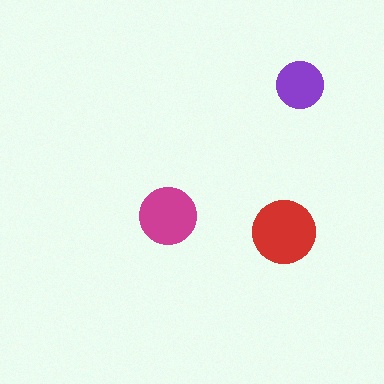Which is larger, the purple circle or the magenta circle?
The magenta one.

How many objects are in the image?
There are 3 objects in the image.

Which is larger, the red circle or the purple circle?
The red one.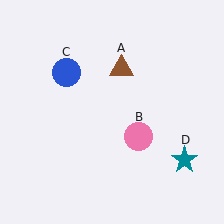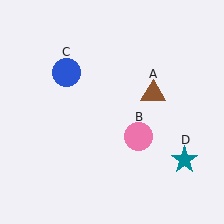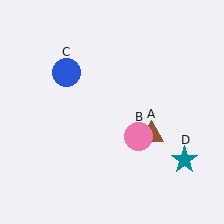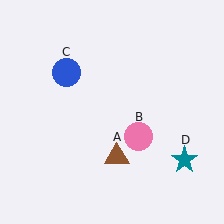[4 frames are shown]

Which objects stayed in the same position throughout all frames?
Pink circle (object B) and blue circle (object C) and teal star (object D) remained stationary.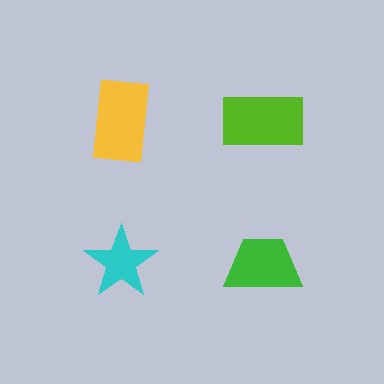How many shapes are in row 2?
2 shapes.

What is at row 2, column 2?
A green trapezoid.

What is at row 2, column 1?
A cyan star.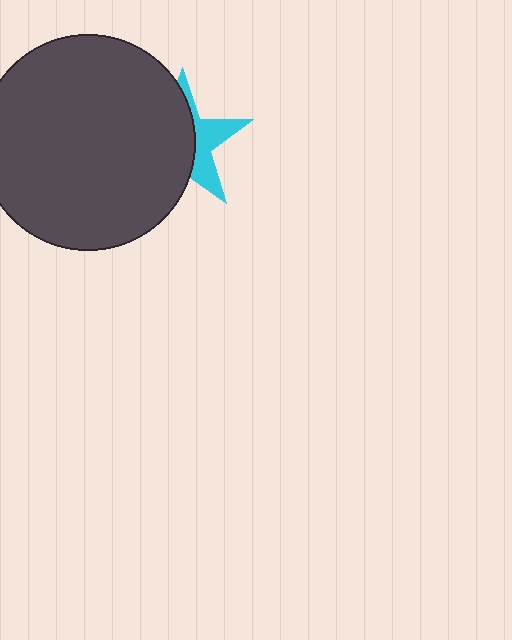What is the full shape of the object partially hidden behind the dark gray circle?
The partially hidden object is a cyan star.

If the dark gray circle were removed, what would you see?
You would see the complete cyan star.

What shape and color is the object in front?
The object in front is a dark gray circle.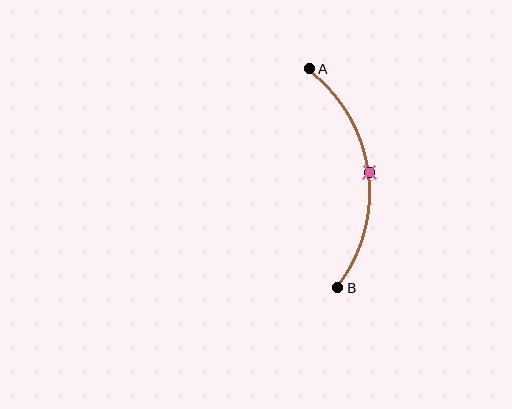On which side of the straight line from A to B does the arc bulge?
The arc bulges to the right of the straight line connecting A and B.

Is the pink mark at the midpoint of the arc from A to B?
Yes. The pink mark lies on the arc at equal arc-length from both A and B — it is the arc midpoint.